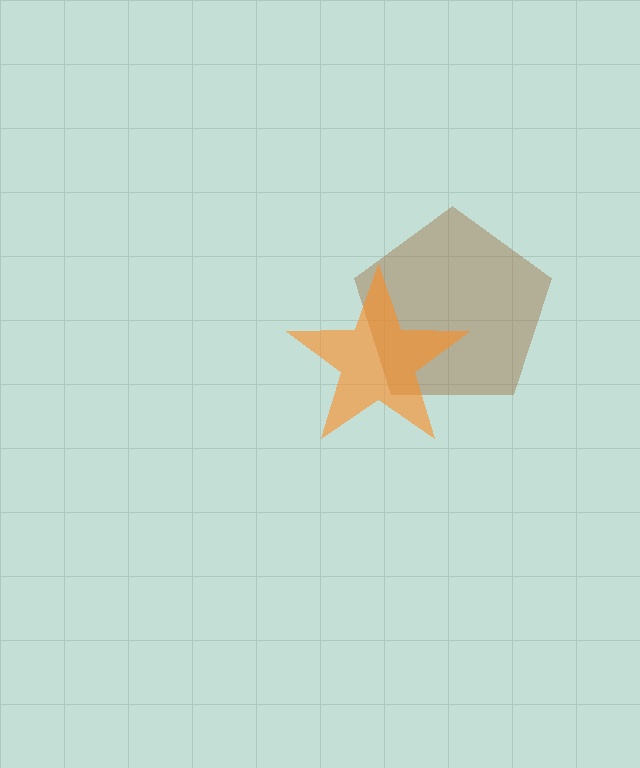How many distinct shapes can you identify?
There are 2 distinct shapes: a brown pentagon, an orange star.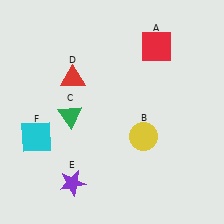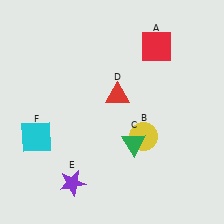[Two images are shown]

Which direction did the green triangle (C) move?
The green triangle (C) moved right.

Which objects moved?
The objects that moved are: the green triangle (C), the red triangle (D).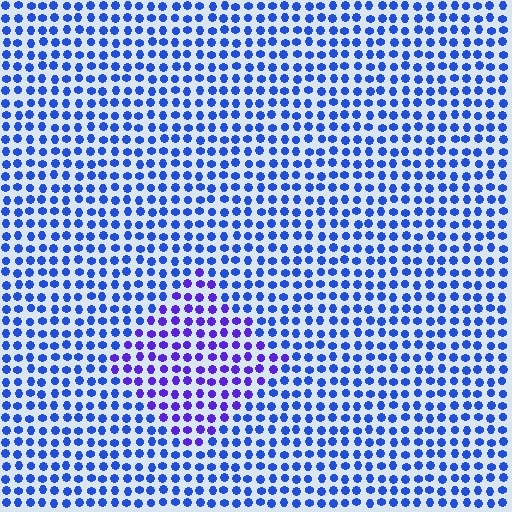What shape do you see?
I see a diamond.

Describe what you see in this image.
The image is filled with small blue elements in a uniform arrangement. A diamond-shaped region is visible where the elements are tinted to a slightly different hue, forming a subtle color boundary.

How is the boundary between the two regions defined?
The boundary is defined purely by a slight shift in hue (about 34 degrees). Spacing, size, and orientation are identical on both sides.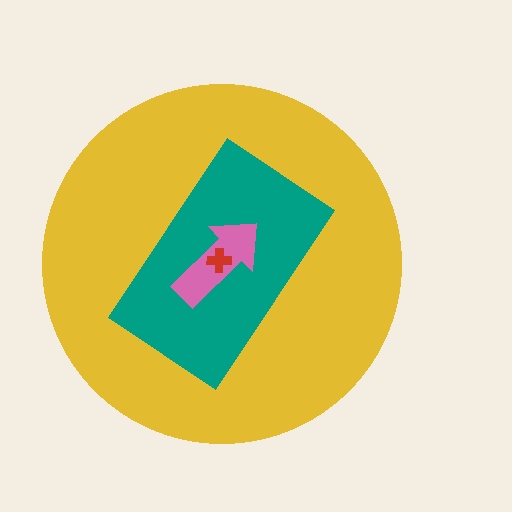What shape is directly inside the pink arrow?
The red cross.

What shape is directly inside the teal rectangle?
The pink arrow.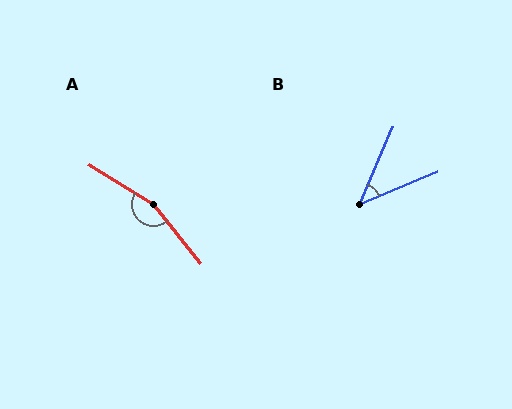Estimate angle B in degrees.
Approximately 43 degrees.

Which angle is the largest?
A, at approximately 161 degrees.